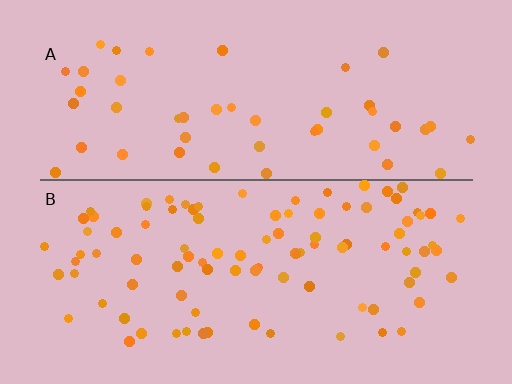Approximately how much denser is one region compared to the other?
Approximately 2.0× — region B over region A.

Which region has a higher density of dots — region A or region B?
B (the bottom).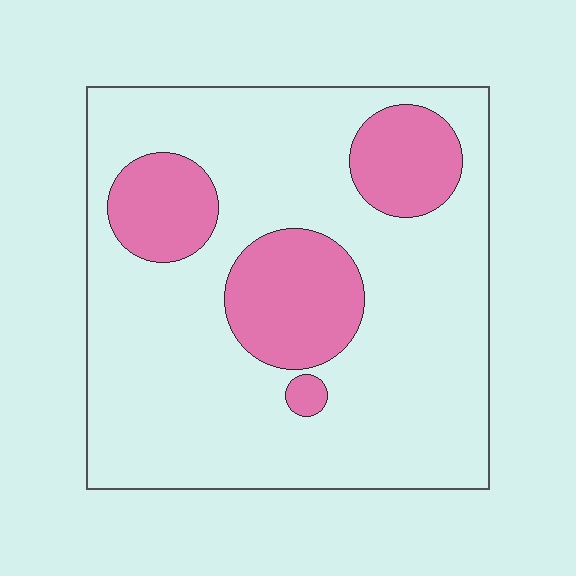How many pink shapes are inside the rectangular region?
4.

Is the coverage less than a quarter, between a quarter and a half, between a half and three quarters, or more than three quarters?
Less than a quarter.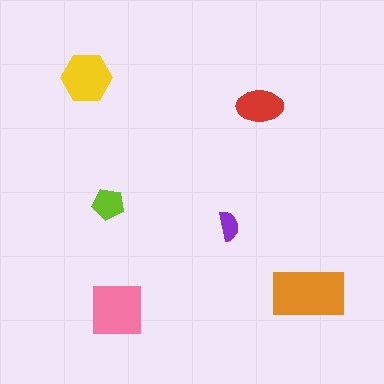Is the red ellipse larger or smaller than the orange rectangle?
Smaller.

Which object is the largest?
The orange rectangle.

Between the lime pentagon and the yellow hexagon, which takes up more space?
The yellow hexagon.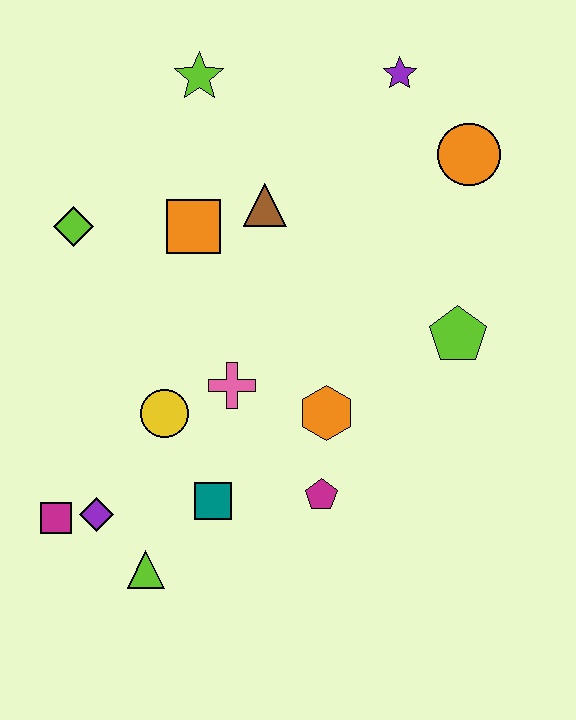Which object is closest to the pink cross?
The yellow circle is closest to the pink cross.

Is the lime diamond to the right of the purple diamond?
No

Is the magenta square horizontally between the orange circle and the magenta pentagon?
No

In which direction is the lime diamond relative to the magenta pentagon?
The lime diamond is above the magenta pentagon.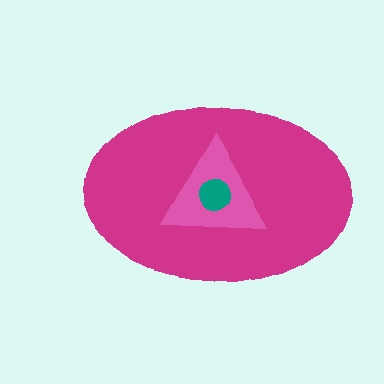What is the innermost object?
The teal circle.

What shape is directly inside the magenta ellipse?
The pink triangle.